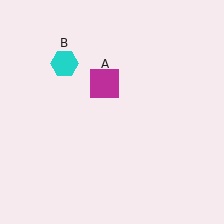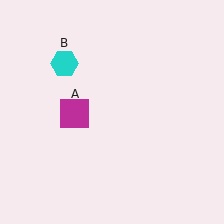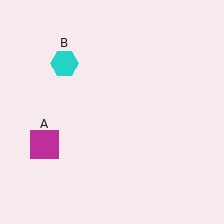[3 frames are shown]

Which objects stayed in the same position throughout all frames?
Cyan hexagon (object B) remained stationary.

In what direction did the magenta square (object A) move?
The magenta square (object A) moved down and to the left.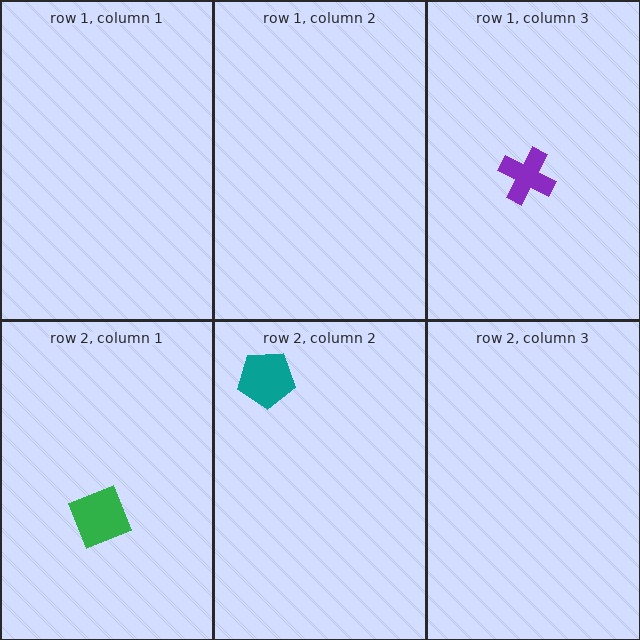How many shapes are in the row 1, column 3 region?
1.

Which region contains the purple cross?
The row 1, column 3 region.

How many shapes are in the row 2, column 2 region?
1.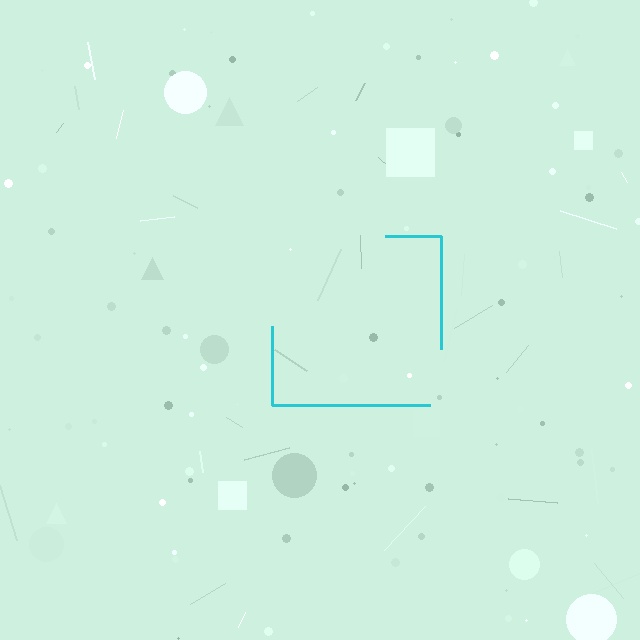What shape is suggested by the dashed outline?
The dashed outline suggests a square.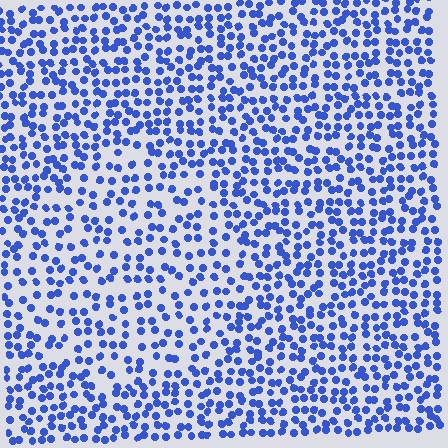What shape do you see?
I see a circle.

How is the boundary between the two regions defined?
The boundary is defined by a change in element density (approximately 1.5x ratio). All elements are the same color, size, and shape.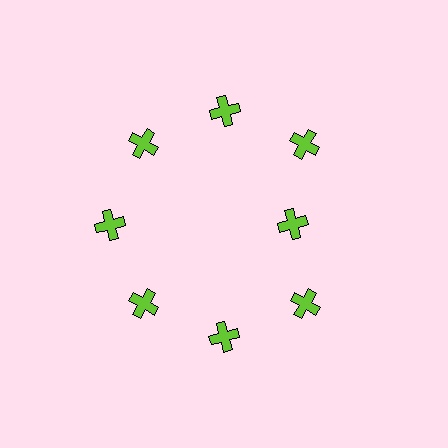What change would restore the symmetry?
The symmetry would be restored by moving it outward, back onto the ring so that all 8 crosses sit at equal angles and equal distance from the center.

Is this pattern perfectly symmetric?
No. The 8 lime crosses are arranged in a ring, but one element near the 3 o'clock position is pulled inward toward the center, breaking the 8-fold rotational symmetry.